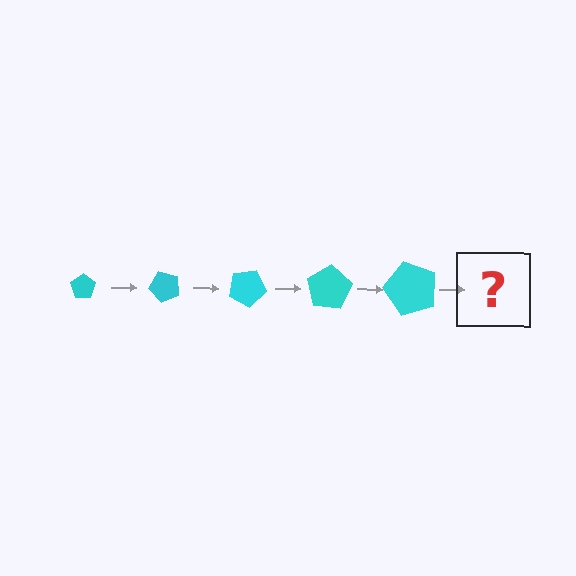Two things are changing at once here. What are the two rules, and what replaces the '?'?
The two rules are that the pentagon grows larger each step and it rotates 50 degrees each step. The '?' should be a pentagon, larger than the previous one and rotated 250 degrees from the start.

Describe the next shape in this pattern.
It should be a pentagon, larger than the previous one and rotated 250 degrees from the start.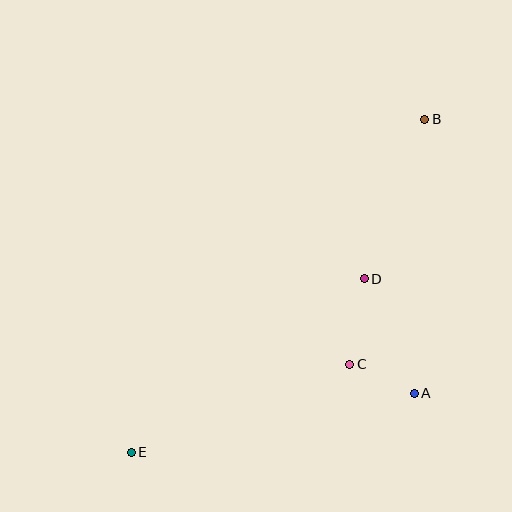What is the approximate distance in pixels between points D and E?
The distance between D and E is approximately 291 pixels.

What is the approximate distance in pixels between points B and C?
The distance between B and C is approximately 256 pixels.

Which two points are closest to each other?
Points A and C are closest to each other.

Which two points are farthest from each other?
Points B and E are farthest from each other.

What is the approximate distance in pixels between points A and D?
The distance between A and D is approximately 125 pixels.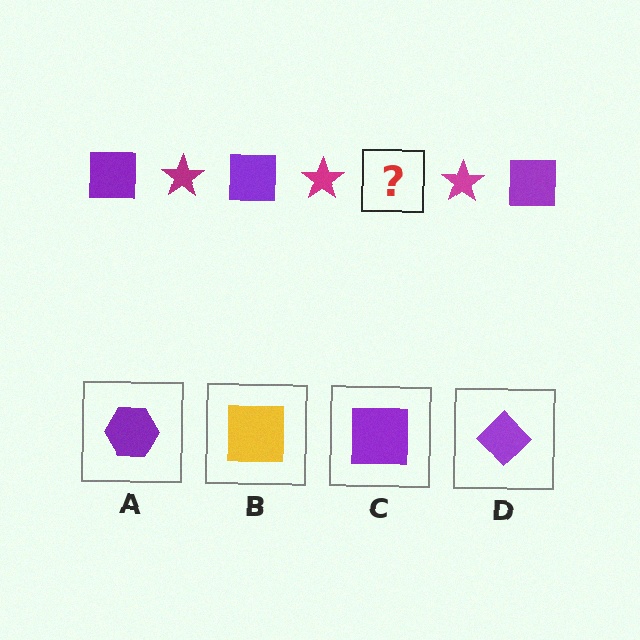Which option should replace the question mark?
Option C.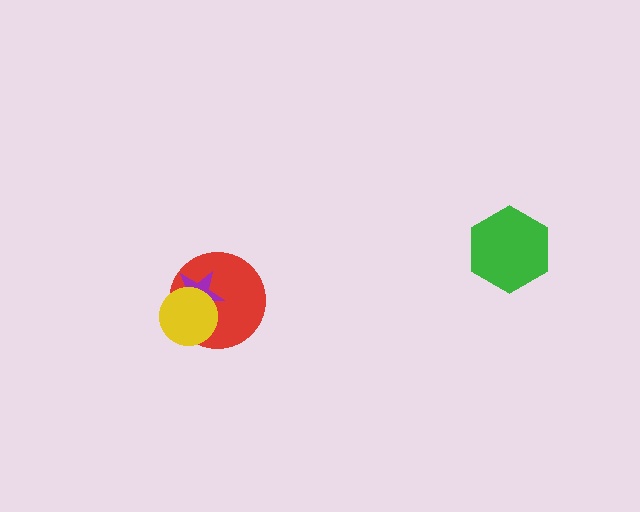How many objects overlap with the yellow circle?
2 objects overlap with the yellow circle.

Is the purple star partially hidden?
Yes, it is partially covered by another shape.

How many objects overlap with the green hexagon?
0 objects overlap with the green hexagon.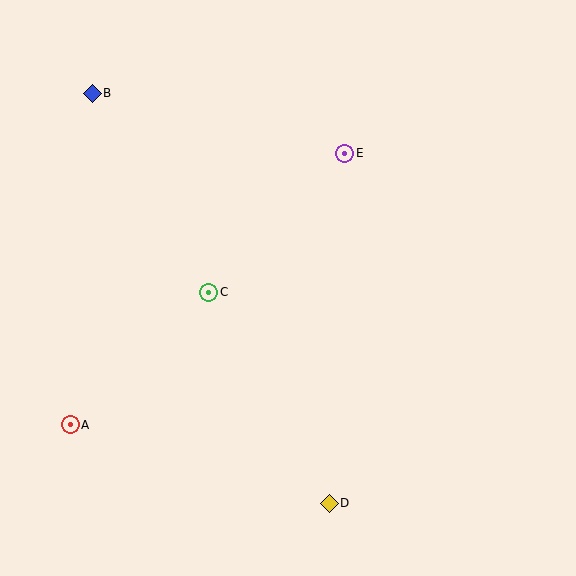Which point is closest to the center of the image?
Point C at (209, 292) is closest to the center.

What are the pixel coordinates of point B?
Point B is at (92, 93).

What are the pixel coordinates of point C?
Point C is at (209, 292).